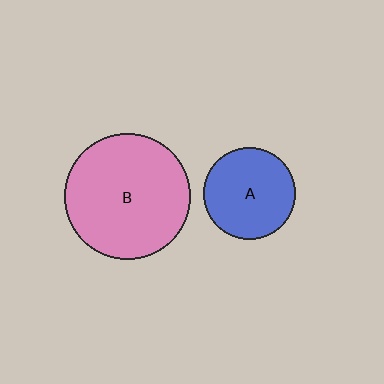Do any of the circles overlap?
No, none of the circles overlap.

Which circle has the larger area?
Circle B (pink).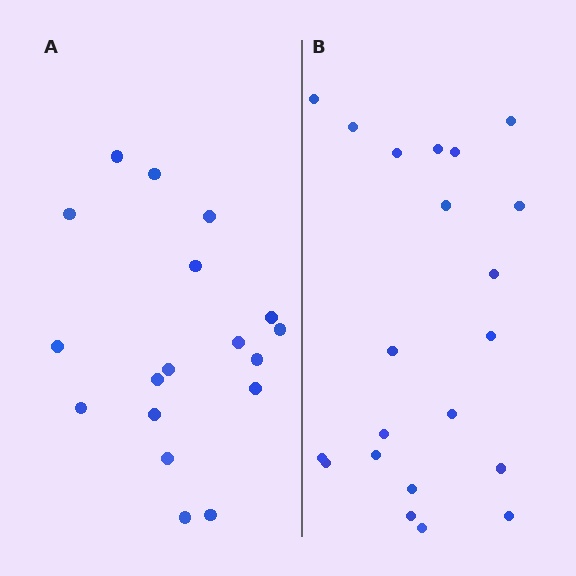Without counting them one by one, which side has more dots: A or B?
Region B (the right region) has more dots.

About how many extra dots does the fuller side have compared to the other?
Region B has just a few more — roughly 2 or 3 more dots than region A.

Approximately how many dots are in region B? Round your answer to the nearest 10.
About 20 dots. (The exact count is 21, which rounds to 20.)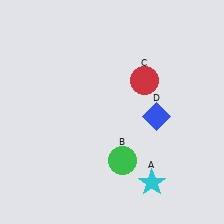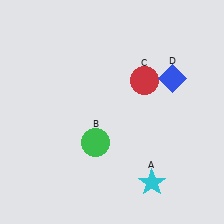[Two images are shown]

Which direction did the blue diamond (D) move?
The blue diamond (D) moved up.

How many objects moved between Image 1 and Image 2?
2 objects moved between the two images.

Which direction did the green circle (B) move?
The green circle (B) moved left.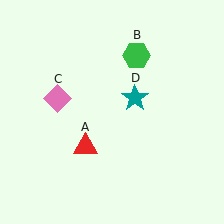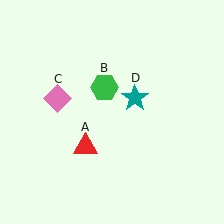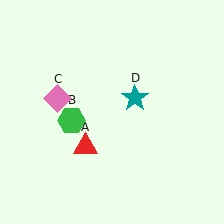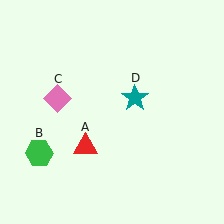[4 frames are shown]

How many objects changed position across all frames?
1 object changed position: green hexagon (object B).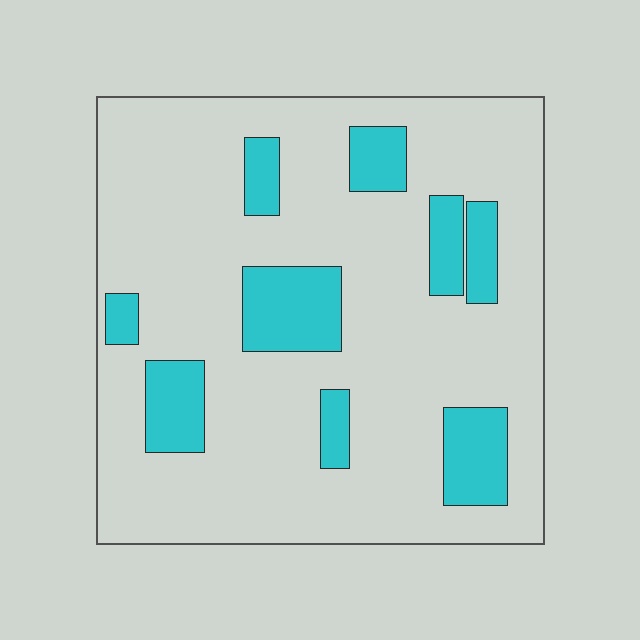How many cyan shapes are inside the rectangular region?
9.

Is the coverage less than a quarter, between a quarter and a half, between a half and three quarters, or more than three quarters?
Less than a quarter.